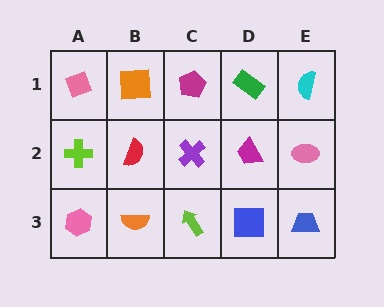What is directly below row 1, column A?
A lime cross.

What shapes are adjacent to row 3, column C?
A purple cross (row 2, column C), an orange semicircle (row 3, column B), a blue square (row 3, column D).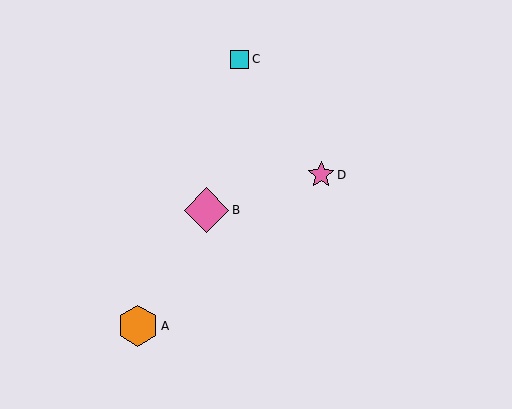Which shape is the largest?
The pink diamond (labeled B) is the largest.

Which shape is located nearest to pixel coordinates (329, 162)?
The pink star (labeled D) at (321, 175) is nearest to that location.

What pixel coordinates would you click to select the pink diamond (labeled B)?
Click at (207, 210) to select the pink diamond B.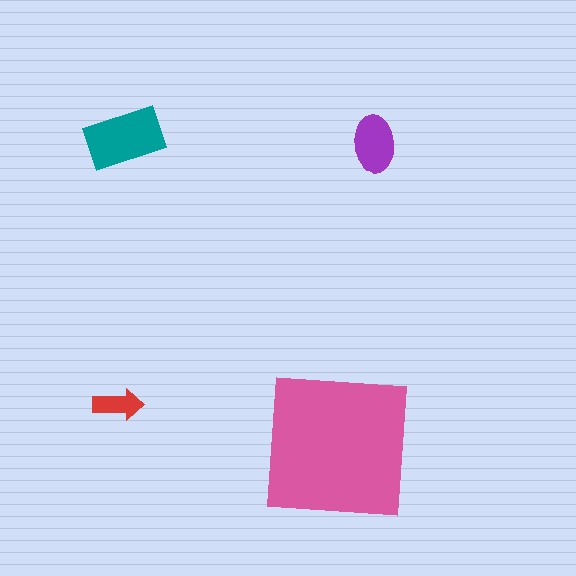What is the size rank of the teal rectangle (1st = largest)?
2nd.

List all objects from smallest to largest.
The red arrow, the purple ellipse, the teal rectangle, the pink square.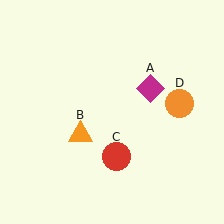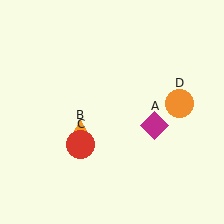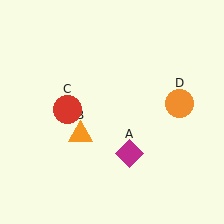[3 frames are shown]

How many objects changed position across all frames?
2 objects changed position: magenta diamond (object A), red circle (object C).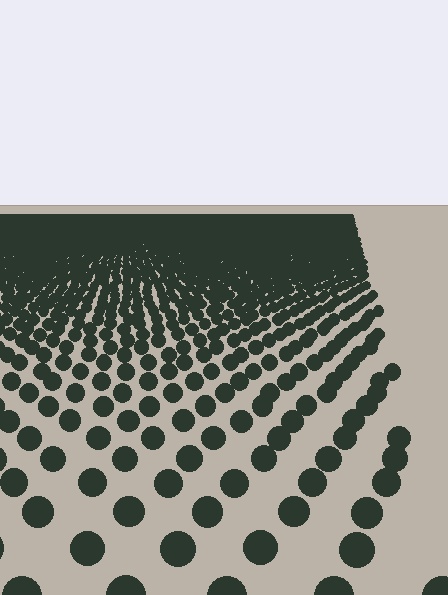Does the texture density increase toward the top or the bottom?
Density increases toward the top.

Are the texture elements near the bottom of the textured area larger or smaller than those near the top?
Larger. Near the bottom, elements are closer to the viewer and appear at a bigger on-screen size.